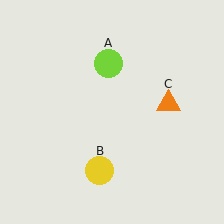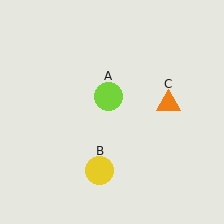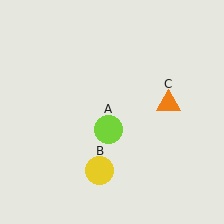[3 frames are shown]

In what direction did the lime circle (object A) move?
The lime circle (object A) moved down.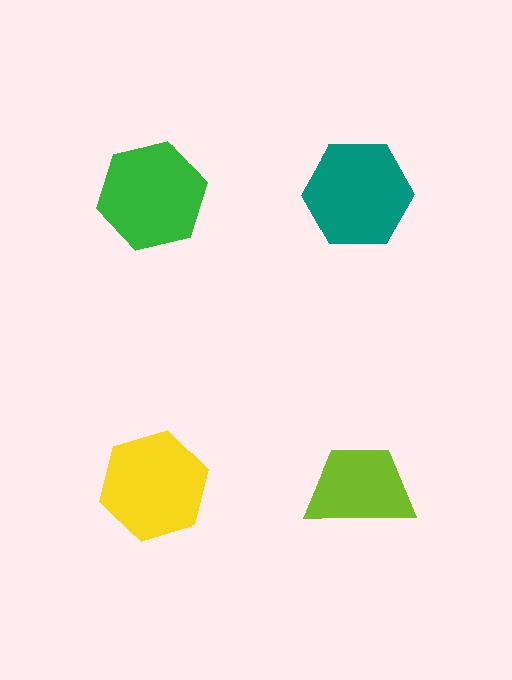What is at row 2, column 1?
A yellow hexagon.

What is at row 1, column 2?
A teal hexagon.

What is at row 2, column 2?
A lime trapezoid.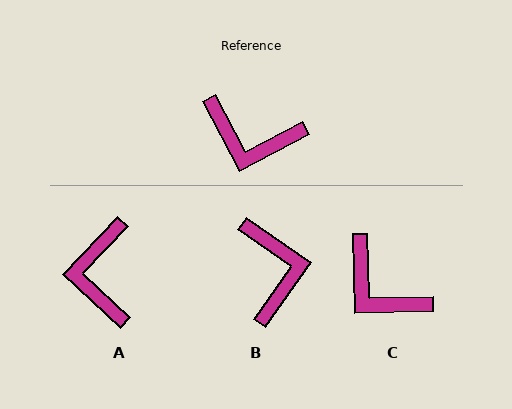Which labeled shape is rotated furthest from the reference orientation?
B, about 117 degrees away.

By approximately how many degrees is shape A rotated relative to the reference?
Approximately 71 degrees clockwise.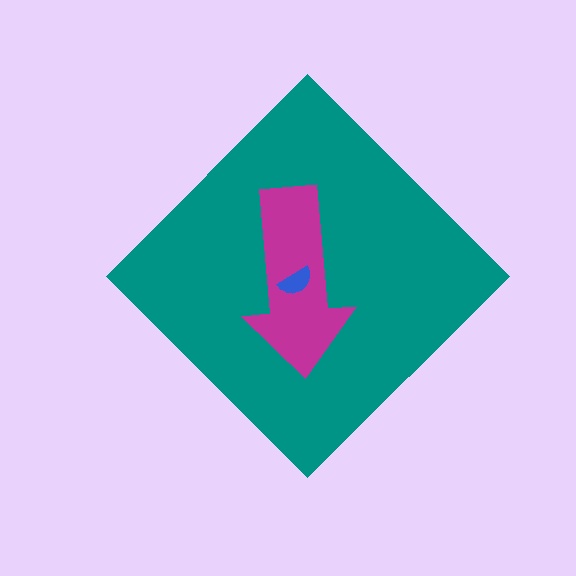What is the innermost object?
The blue semicircle.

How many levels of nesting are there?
3.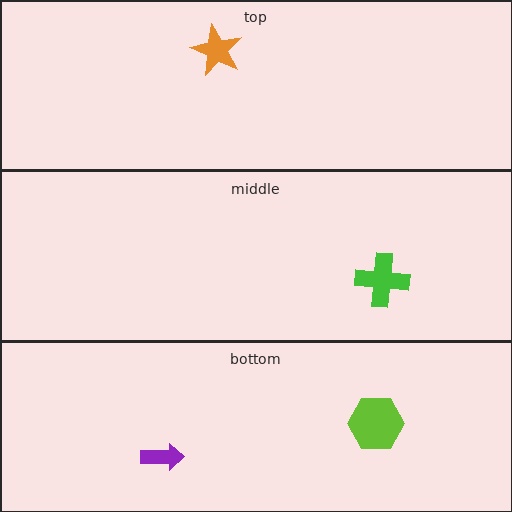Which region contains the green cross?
The middle region.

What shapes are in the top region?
The orange star.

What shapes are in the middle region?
The green cross.